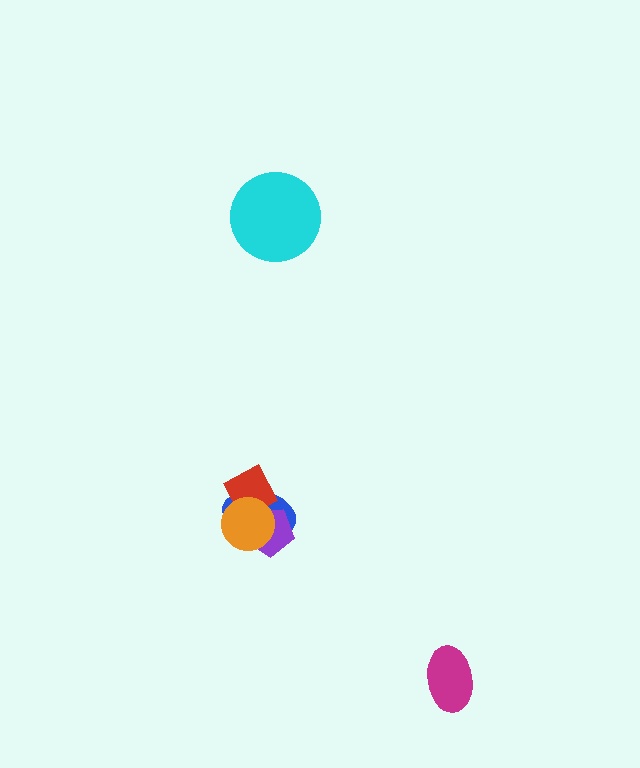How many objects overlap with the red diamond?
3 objects overlap with the red diamond.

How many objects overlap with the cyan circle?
0 objects overlap with the cyan circle.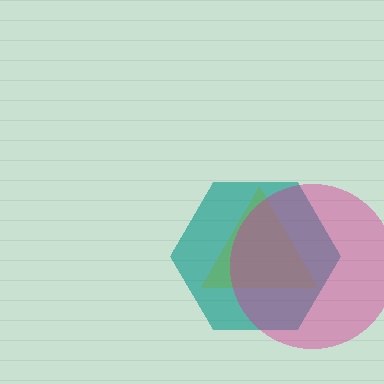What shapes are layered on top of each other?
The layered shapes are: a yellow triangle, a teal hexagon, a magenta circle.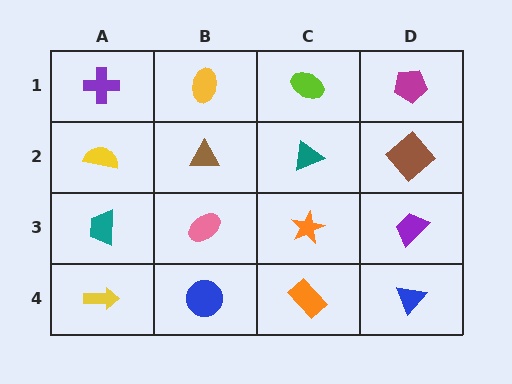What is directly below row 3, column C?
An orange rectangle.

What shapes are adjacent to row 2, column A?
A purple cross (row 1, column A), a teal trapezoid (row 3, column A), a brown triangle (row 2, column B).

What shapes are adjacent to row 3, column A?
A yellow semicircle (row 2, column A), a yellow arrow (row 4, column A), a pink ellipse (row 3, column B).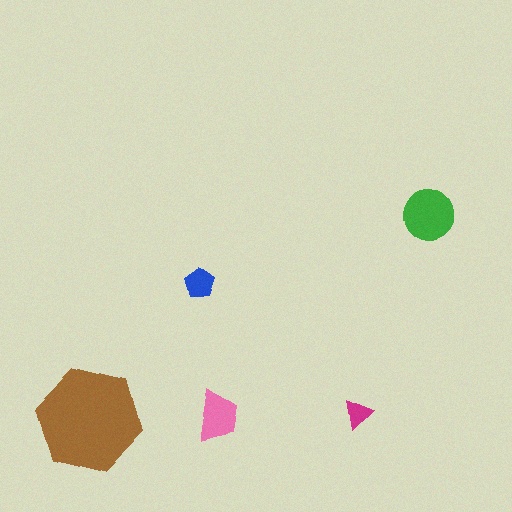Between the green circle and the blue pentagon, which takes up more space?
The green circle.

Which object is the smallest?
The magenta triangle.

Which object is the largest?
The brown hexagon.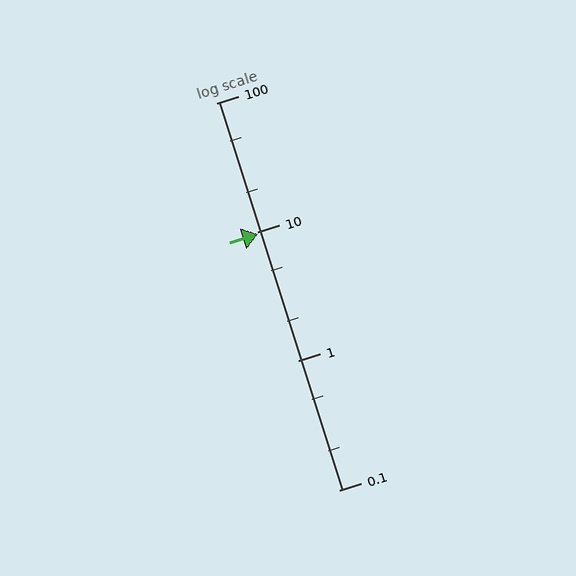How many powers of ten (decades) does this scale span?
The scale spans 3 decades, from 0.1 to 100.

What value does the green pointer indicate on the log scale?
The pointer indicates approximately 9.6.